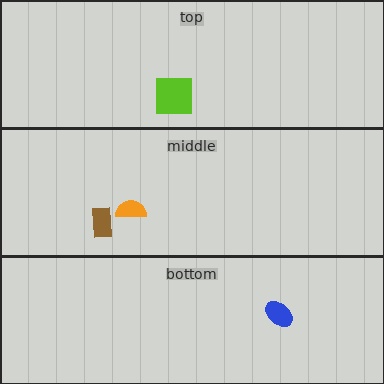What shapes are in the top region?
The lime square.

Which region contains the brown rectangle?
The middle region.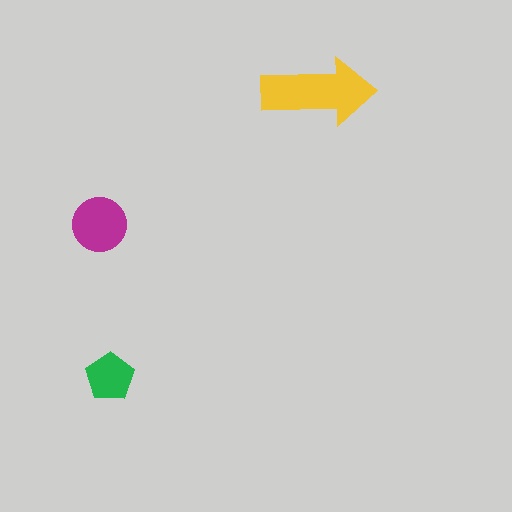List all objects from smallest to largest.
The green pentagon, the magenta circle, the yellow arrow.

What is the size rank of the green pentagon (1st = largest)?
3rd.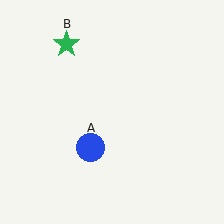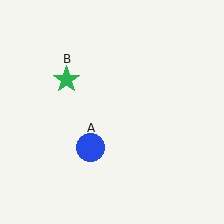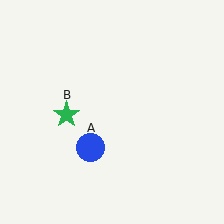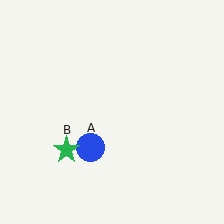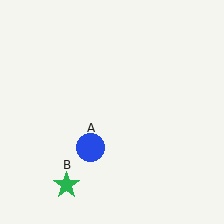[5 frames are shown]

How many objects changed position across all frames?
1 object changed position: green star (object B).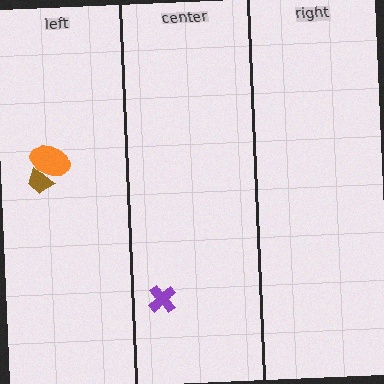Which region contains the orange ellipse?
The left region.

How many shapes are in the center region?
1.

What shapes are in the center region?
The purple cross.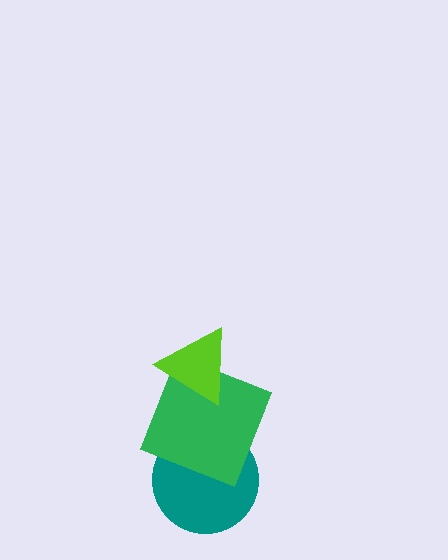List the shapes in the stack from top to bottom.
From top to bottom: the lime triangle, the green square, the teal circle.